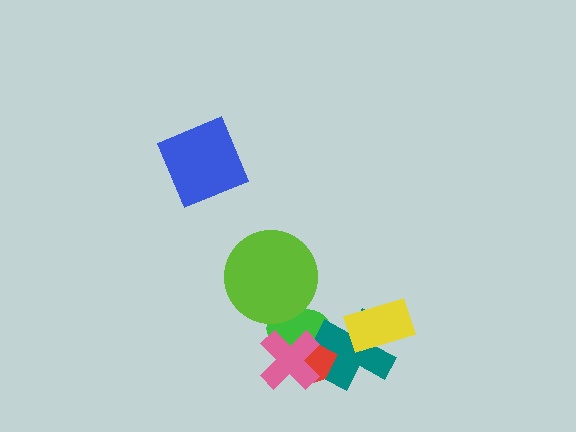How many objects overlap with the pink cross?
2 objects overlap with the pink cross.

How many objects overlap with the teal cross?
3 objects overlap with the teal cross.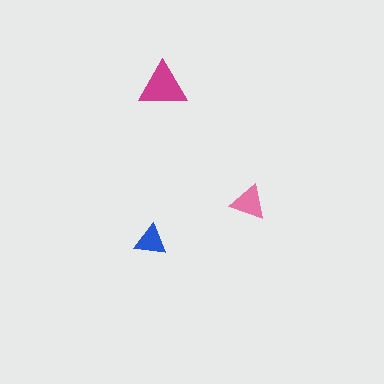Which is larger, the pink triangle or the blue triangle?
The pink one.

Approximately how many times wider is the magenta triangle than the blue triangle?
About 1.5 times wider.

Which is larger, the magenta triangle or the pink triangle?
The magenta one.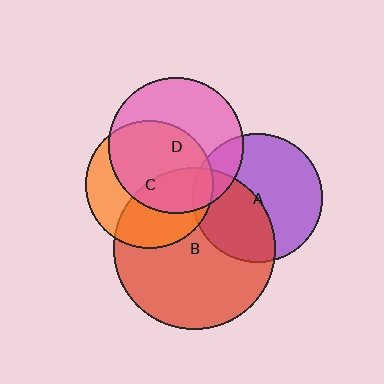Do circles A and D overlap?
Yes.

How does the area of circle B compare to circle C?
Approximately 1.6 times.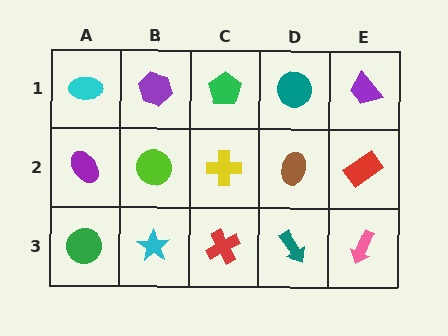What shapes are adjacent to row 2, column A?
A cyan ellipse (row 1, column A), a green circle (row 3, column A), a lime circle (row 2, column B).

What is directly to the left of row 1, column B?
A cyan ellipse.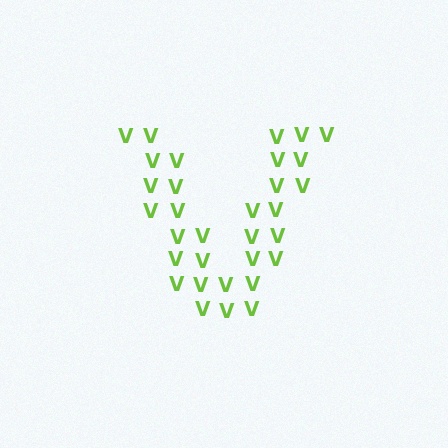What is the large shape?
The large shape is the letter V.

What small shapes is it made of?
It is made of small letter V's.